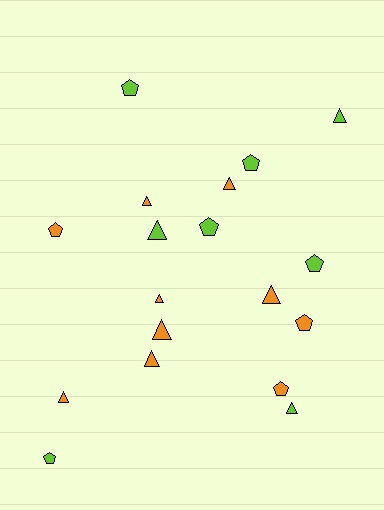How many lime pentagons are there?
There are 5 lime pentagons.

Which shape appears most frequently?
Triangle, with 10 objects.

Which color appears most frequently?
Orange, with 10 objects.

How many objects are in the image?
There are 18 objects.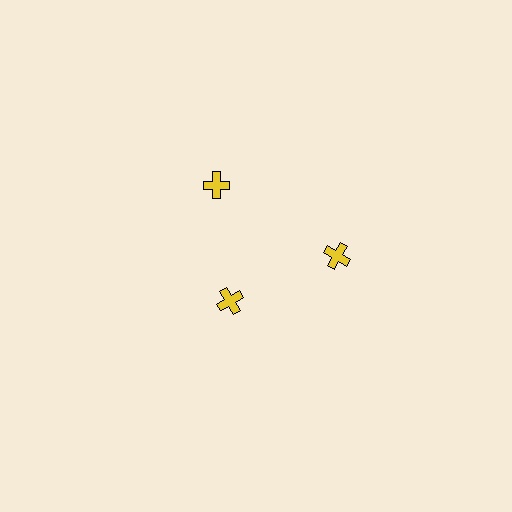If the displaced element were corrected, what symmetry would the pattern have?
It would have 3-fold rotational symmetry — the pattern would map onto itself every 120 degrees.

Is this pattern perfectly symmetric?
No. The 3 yellow crosses are arranged in a ring, but one element near the 7 o'clock position is pulled inward toward the center, breaking the 3-fold rotational symmetry.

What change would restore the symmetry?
The symmetry would be restored by moving it outward, back onto the ring so that all 3 crosses sit at equal angles and equal distance from the center.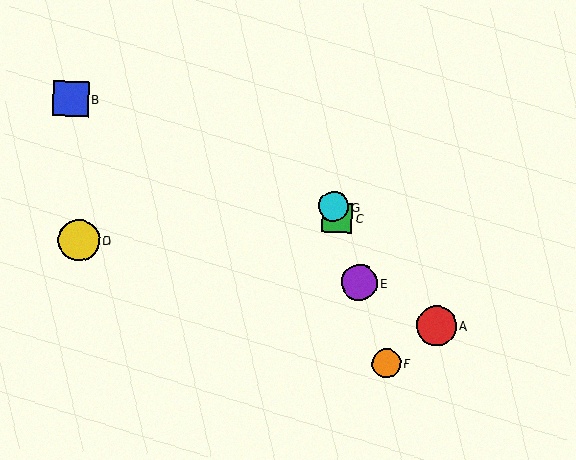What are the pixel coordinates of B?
Object B is at (71, 98).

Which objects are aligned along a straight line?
Objects C, E, F, G are aligned along a straight line.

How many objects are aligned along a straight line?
4 objects (C, E, F, G) are aligned along a straight line.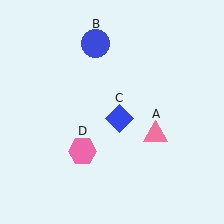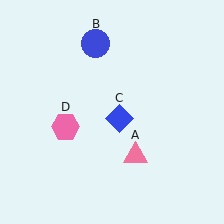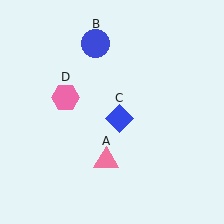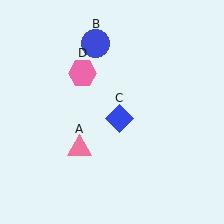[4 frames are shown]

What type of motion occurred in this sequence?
The pink triangle (object A), pink hexagon (object D) rotated clockwise around the center of the scene.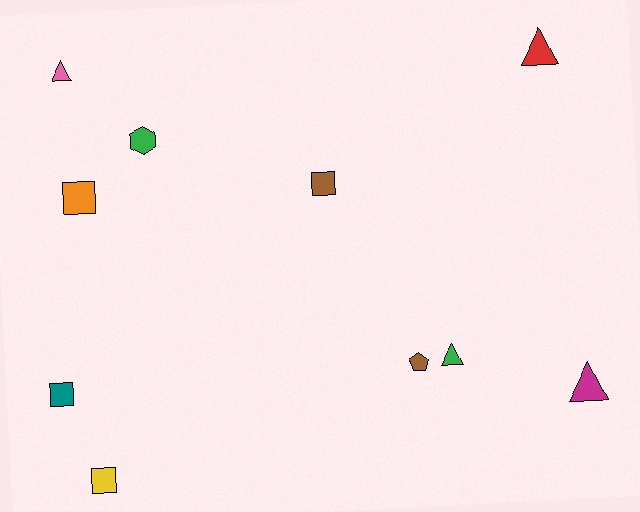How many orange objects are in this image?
There is 1 orange object.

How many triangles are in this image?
There are 4 triangles.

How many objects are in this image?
There are 10 objects.